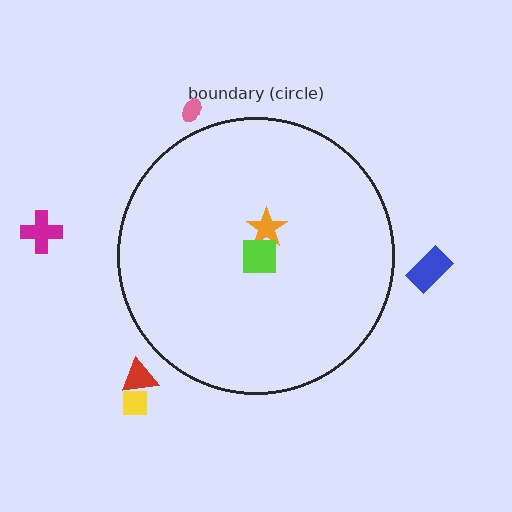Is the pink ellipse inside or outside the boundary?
Outside.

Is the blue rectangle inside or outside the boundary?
Outside.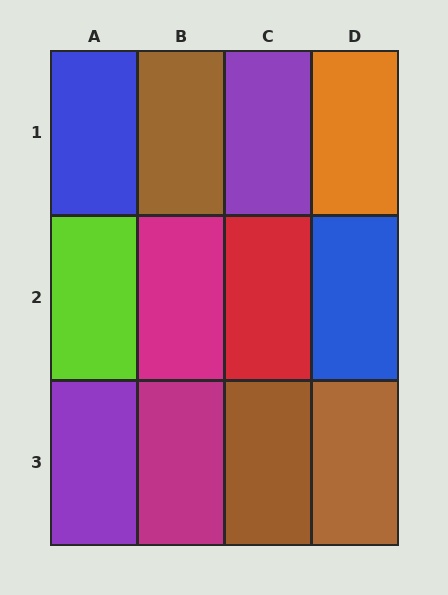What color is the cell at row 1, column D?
Orange.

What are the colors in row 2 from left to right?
Lime, magenta, red, blue.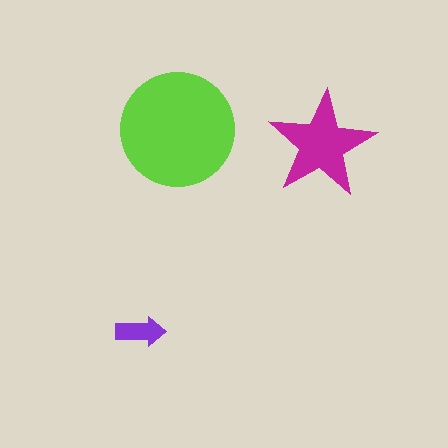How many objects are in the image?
There are 3 objects in the image.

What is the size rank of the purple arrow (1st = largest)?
3rd.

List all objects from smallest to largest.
The purple arrow, the magenta star, the lime circle.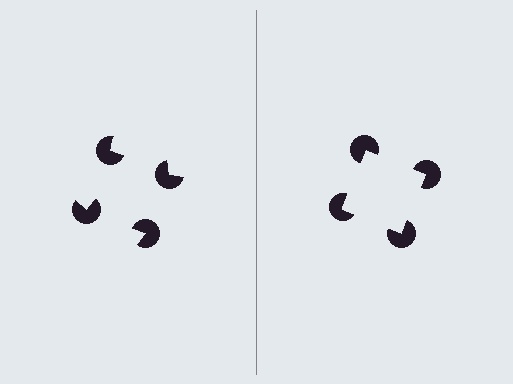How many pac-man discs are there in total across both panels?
8 — 4 on each side.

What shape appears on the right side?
An illusory square.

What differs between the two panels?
The pac-man discs are positioned identically on both sides; only the wedge orientations differ. On the right they align to a square; on the left they are misaligned.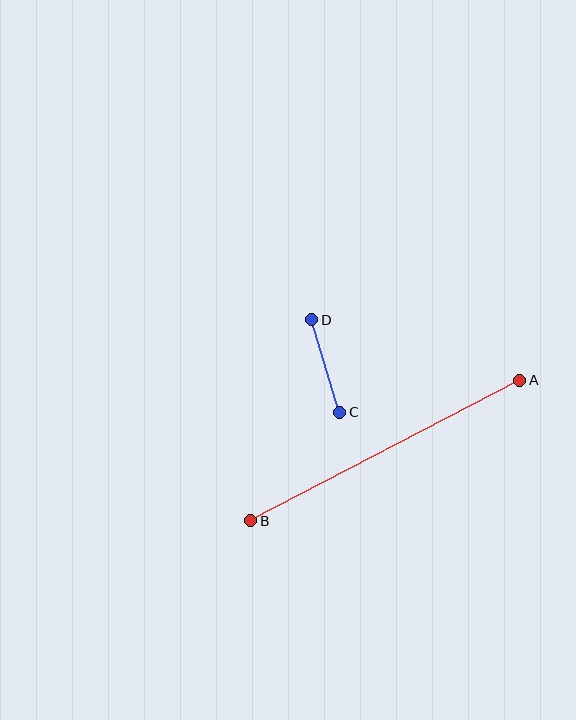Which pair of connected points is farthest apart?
Points A and B are farthest apart.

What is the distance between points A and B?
The distance is approximately 304 pixels.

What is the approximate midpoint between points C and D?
The midpoint is at approximately (326, 366) pixels.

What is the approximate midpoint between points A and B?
The midpoint is at approximately (385, 450) pixels.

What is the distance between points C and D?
The distance is approximately 97 pixels.